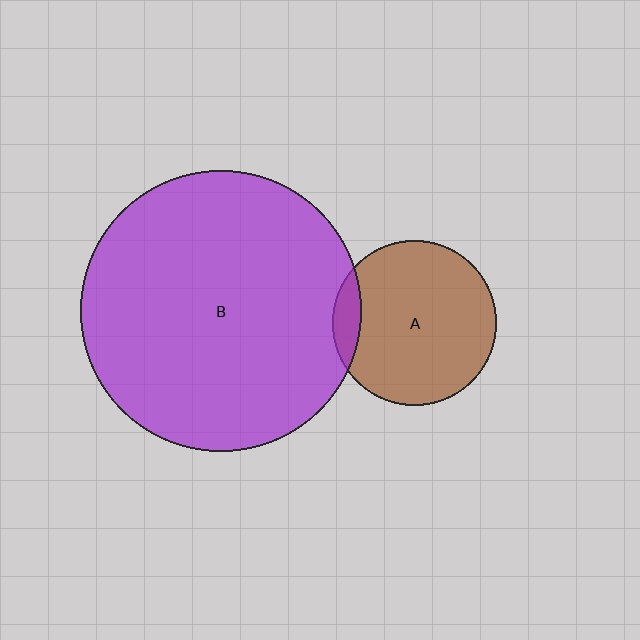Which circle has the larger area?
Circle B (purple).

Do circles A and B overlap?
Yes.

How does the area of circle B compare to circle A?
Approximately 2.9 times.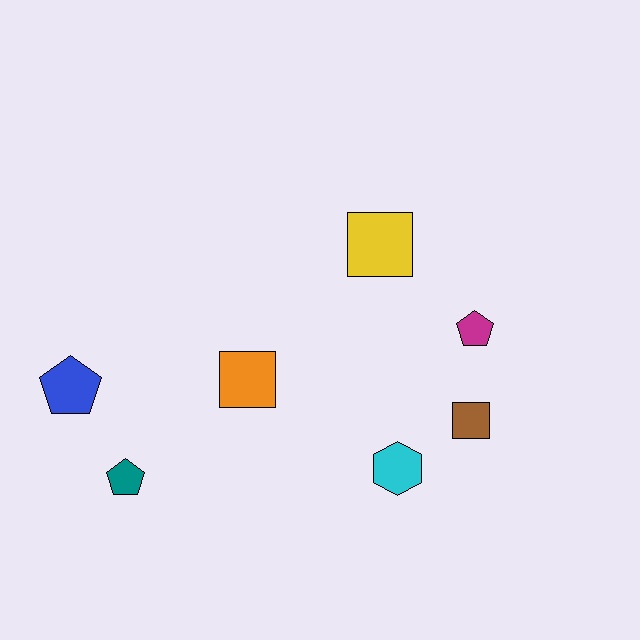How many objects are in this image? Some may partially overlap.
There are 7 objects.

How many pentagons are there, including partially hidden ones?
There are 3 pentagons.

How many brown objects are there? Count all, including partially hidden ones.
There is 1 brown object.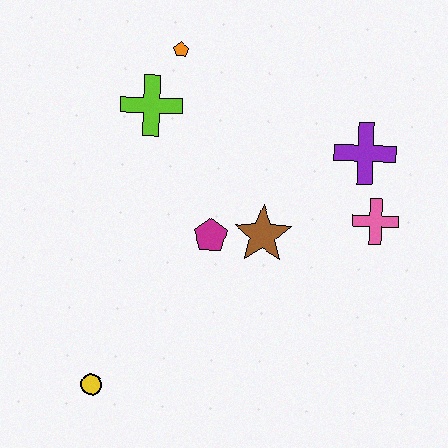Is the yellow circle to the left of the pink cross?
Yes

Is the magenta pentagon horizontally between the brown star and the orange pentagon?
Yes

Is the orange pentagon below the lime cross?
No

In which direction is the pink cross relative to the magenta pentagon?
The pink cross is to the right of the magenta pentagon.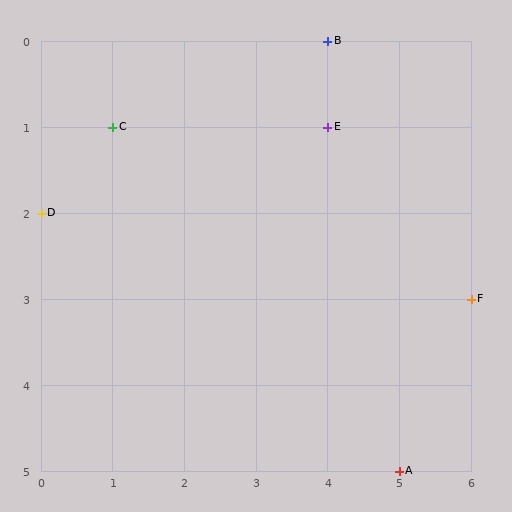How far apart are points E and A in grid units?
Points E and A are 1 column and 4 rows apart (about 4.1 grid units diagonally).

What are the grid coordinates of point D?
Point D is at grid coordinates (0, 2).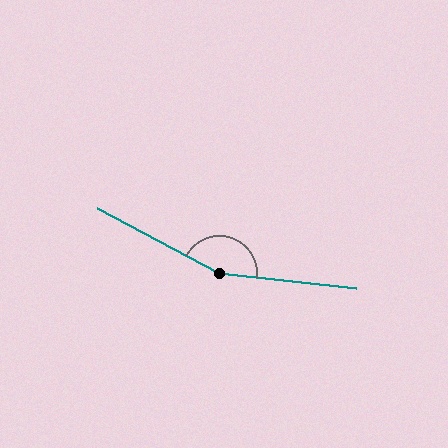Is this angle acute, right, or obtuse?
It is obtuse.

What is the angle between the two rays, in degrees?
Approximately 158 degrees.